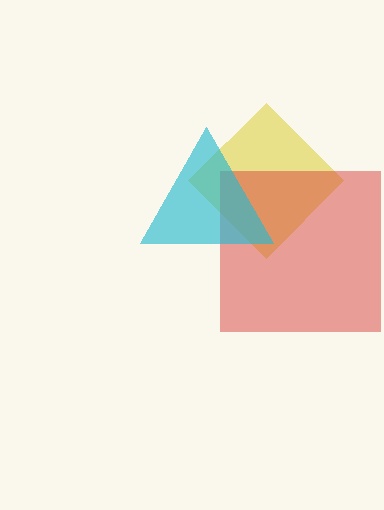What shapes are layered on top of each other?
The layered shapes are: a yellow diamond, a red square, a cyan triangle.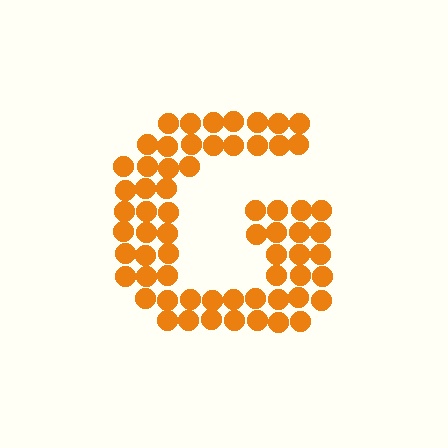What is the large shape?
The large shape is the letter G.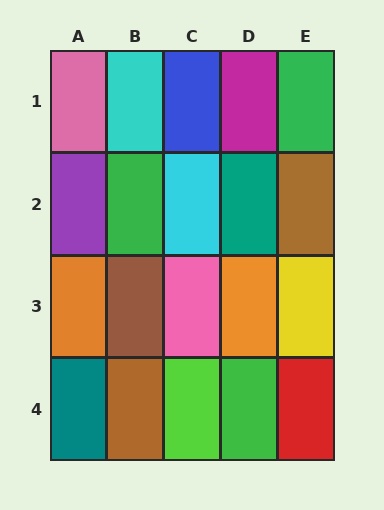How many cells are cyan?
2 cells are cyan.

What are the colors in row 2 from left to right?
Purple, green, cyan, teal, brown.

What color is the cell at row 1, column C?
Blue.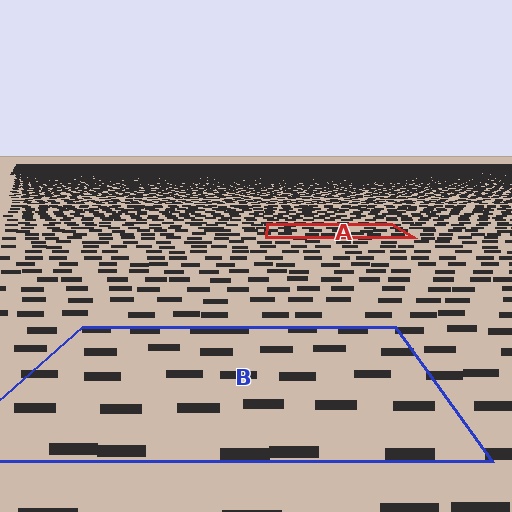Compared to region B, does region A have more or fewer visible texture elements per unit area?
Region A has more texture elements per unit area — they are packed more densely because it is farther away.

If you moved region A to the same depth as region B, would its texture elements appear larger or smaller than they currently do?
They would appear larger. At a closer depth, the same texture elements are projected at a bigger on-screen size.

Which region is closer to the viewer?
Region B is closer. The texture elements there are larger and more spread out.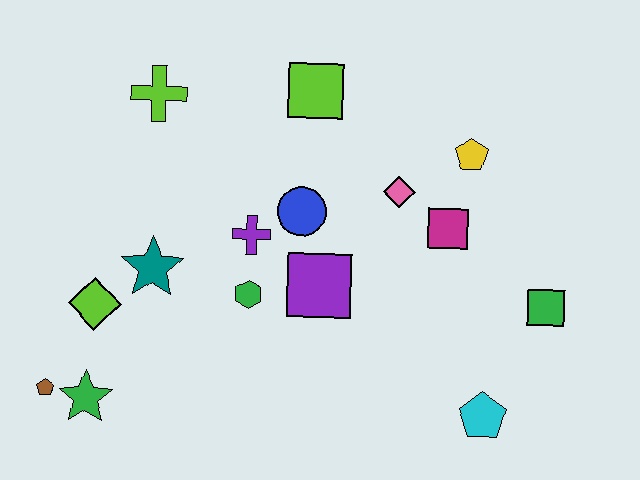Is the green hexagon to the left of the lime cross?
No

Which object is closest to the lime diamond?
The teal star is closest to the lime diamond.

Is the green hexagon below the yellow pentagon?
Yes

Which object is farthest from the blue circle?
The brown pentagon is farthest from the blue circle.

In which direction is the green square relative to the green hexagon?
The green square is to the right of the green hexagon.